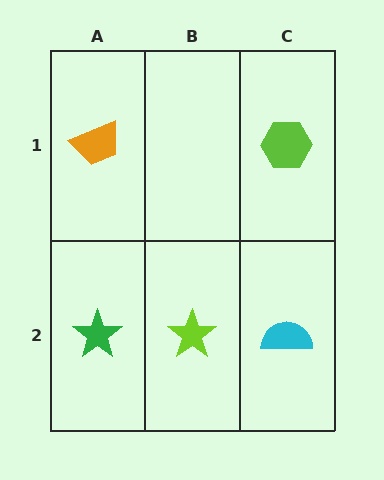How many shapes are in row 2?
3 shapes.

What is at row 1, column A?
An orange trapezoid.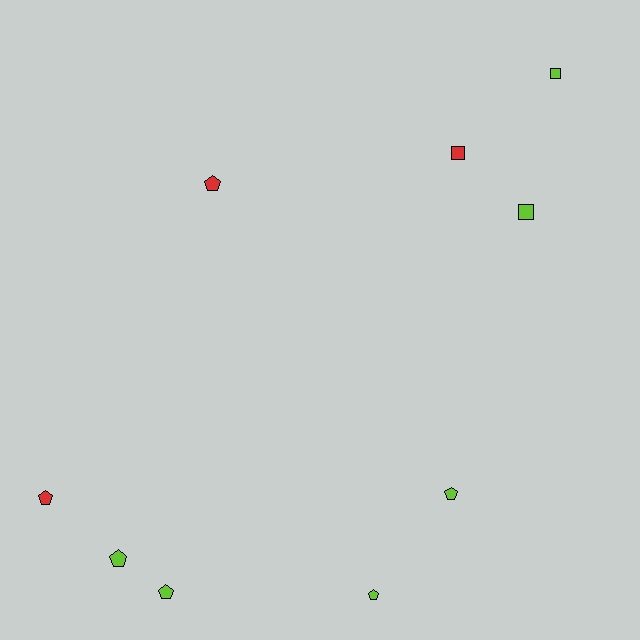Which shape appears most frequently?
Pentagon, with 6 objects.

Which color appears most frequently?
Lime, with 6 objects.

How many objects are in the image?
There are 9 objects.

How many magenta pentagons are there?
There are no magenta pentagons.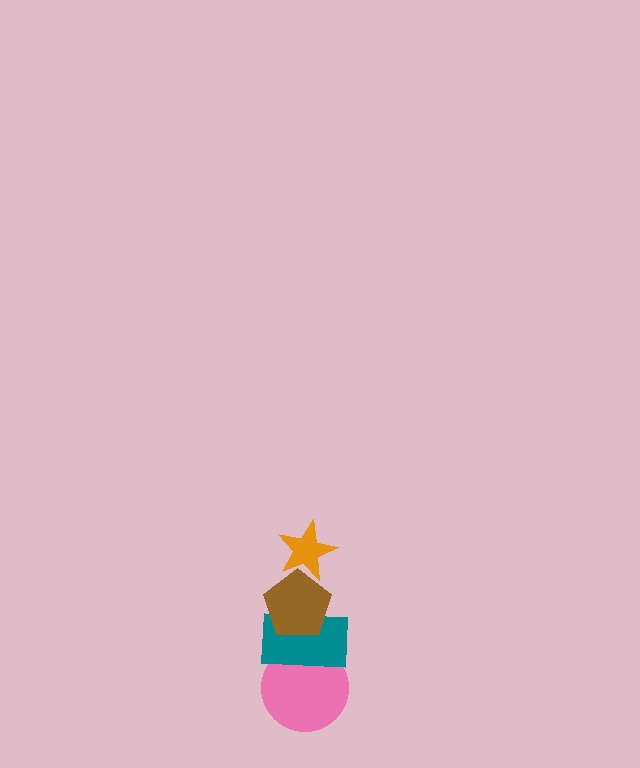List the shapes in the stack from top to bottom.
From top to bottom: the orange star, the brown pentagon, the teal rectangle, the pink circle.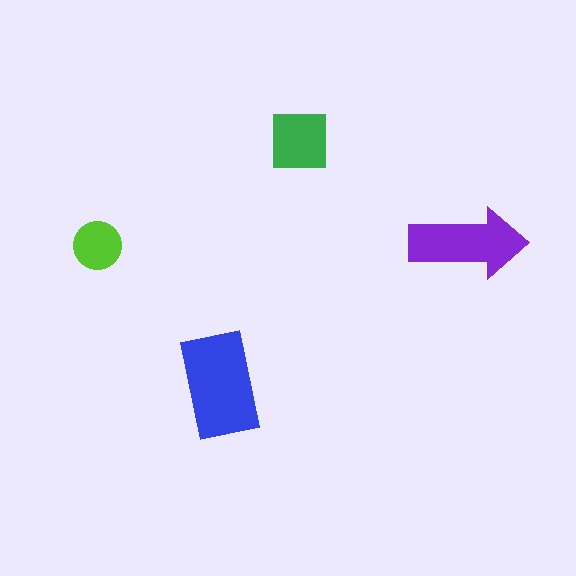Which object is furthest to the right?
The purple arrow is rightmost.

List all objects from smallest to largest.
The lime circle, the green square, the purple arrow, the blue rectangle.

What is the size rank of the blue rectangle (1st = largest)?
1st.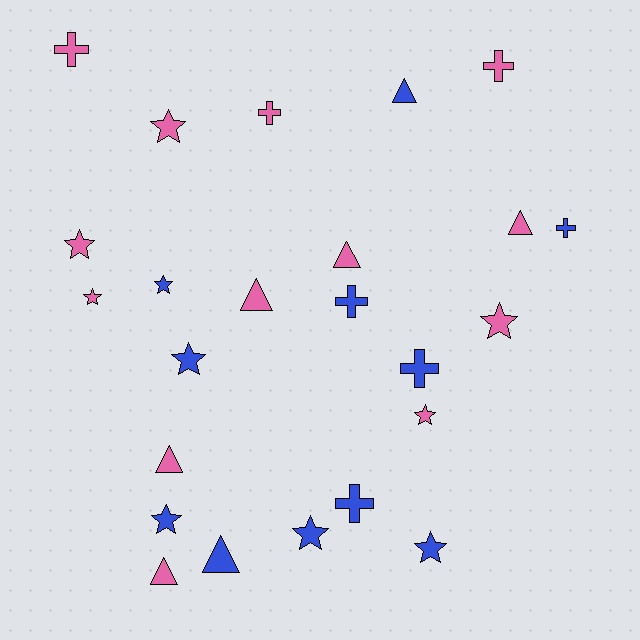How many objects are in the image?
There are 24 objects.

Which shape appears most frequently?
Star, with 10 objects.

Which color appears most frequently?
Pink, with 13 objects.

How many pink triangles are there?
There are 5 pink triangles.